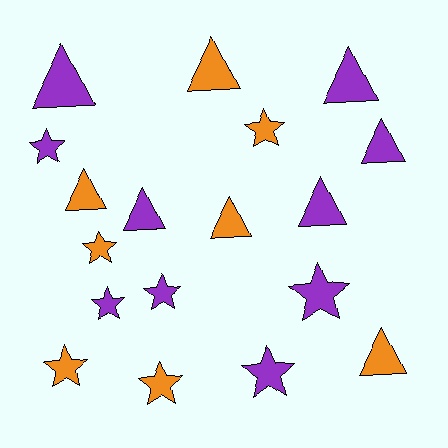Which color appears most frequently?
Purple, with 10 objects.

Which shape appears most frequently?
Star, with 9 objects.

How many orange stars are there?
There are 4 orange stars.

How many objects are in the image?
There are 18 objects.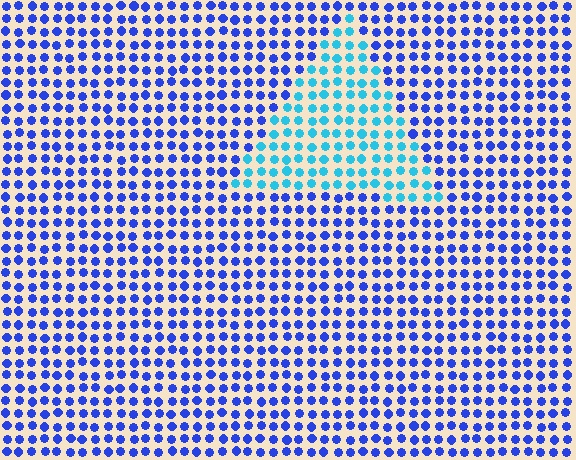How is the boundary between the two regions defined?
The boundary is defined purely by a slight shift in hue (about 42 degrees). Spacing, size, and orientation are identical on both sides.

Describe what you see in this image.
The image is filled with small blue elements in a uniform arrangement. A triangle-shaped region is visible where the elements are tinted to a slightly different hue, forming a subtle color boundary.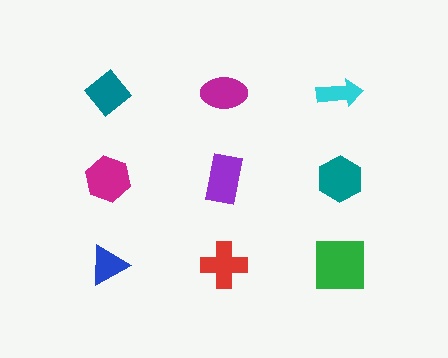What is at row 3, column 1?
A blue triangle.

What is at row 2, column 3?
A teal hexagon.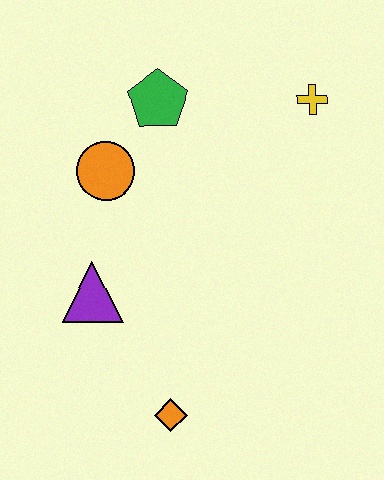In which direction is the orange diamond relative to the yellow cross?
The orange diamond is below the yellow cross.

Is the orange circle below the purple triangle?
No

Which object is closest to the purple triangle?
The orange circle is closest to the purple triangle.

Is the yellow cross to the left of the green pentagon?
No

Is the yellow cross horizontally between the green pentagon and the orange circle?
No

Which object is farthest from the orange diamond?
The yellow cross is farthest from the orange diamond.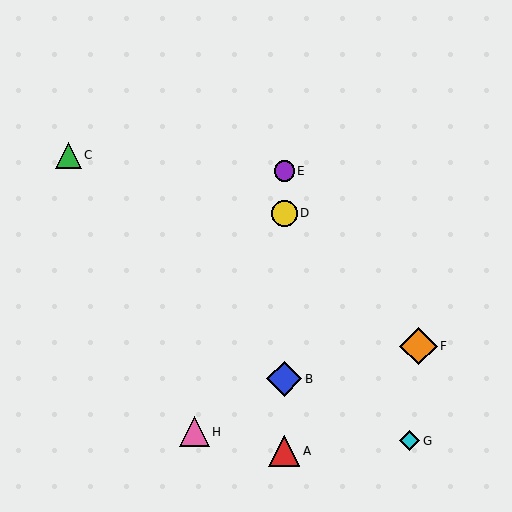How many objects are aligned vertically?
4 objects (A, B, D, E) are aligned vertically.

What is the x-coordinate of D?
Object D is at x≈284.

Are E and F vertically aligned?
No, E is at x≈284 and F is at x≈419.